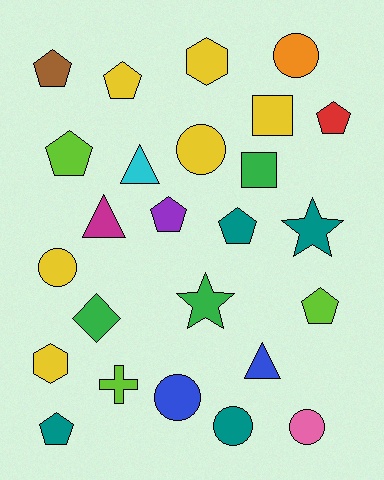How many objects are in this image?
There are 25 objects.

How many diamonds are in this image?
There is 1 diamond.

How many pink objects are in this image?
There is 1 pink object.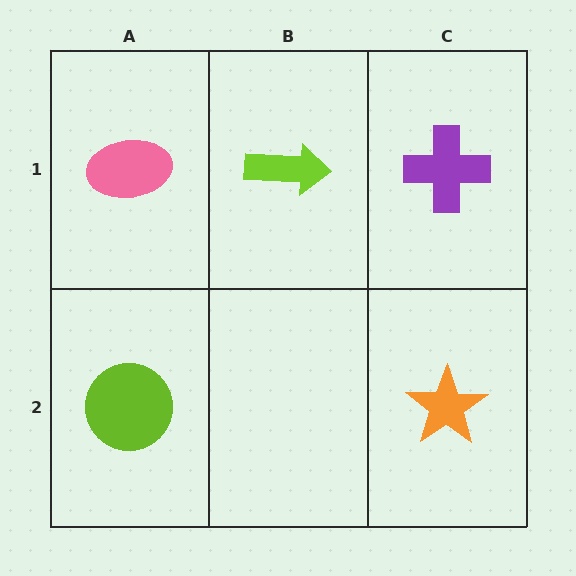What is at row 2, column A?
A lime circle.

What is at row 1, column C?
A purple cross.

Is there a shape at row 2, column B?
No, that cell is empty.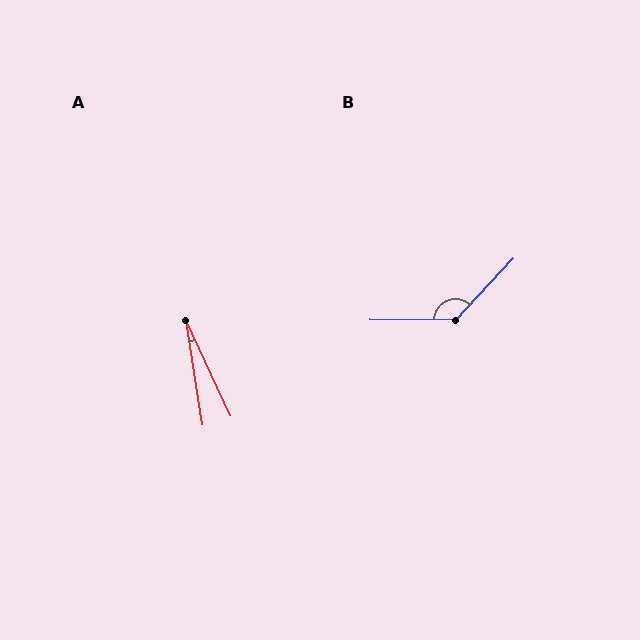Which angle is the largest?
B, at approximately 133 degrees.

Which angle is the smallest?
A, at approximately 16 degrees.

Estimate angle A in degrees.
Approximately 16 degrees.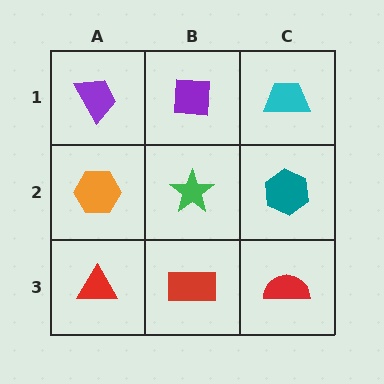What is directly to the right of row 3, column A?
A red rectangle.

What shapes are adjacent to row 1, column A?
An orange hexagon (row 2, column A), a purple square (row 1, column B).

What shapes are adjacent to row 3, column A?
An orange hexagon (row 2, column A), a red rectangle (row 3, column B).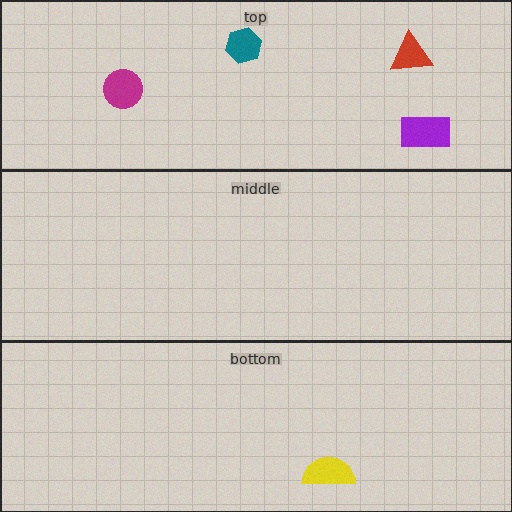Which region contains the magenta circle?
The top region.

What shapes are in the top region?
The teal hexagon, the magenta circle, the red triangle, the purple rectangle.